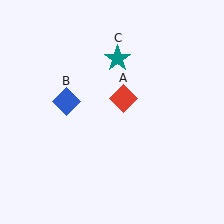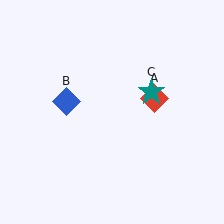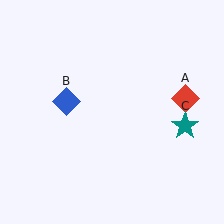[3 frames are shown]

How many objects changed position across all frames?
2 objects changed position: red diamond (object A), teal star (object C).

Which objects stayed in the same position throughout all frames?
Blue diamond (object B) remained stationary.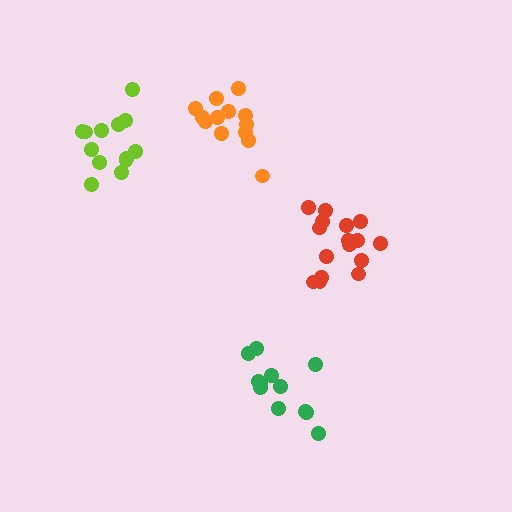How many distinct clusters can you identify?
There are 4 distinct clusters.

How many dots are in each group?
Group 1: 16 dots, Group 2: 13 dots, Group 3: 13 dots, Group 4: 12 dots (54 total).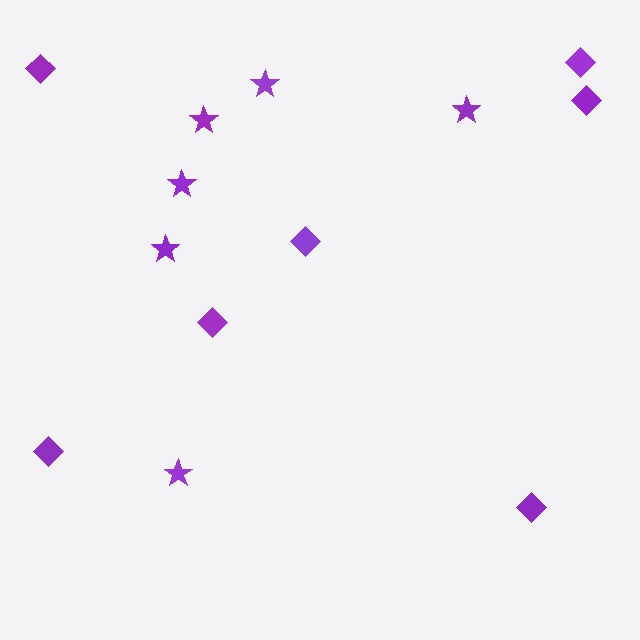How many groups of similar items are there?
There are 2 groups: one group of diamonds (7) and one group of stars (6).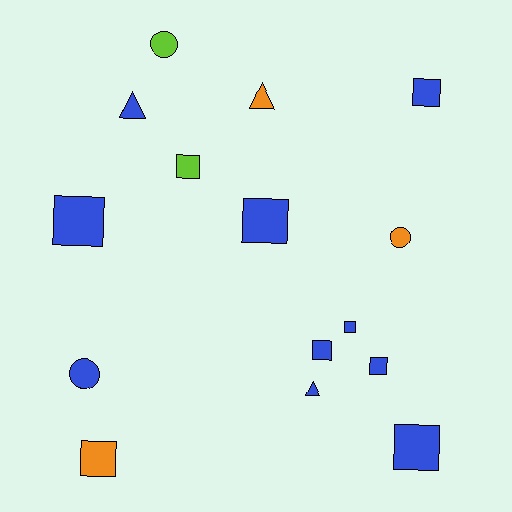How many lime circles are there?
There is 1 lime circle.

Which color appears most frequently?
Blue, with 10 objects.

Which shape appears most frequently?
Square, with 9 objects.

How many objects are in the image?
There are 15 objects.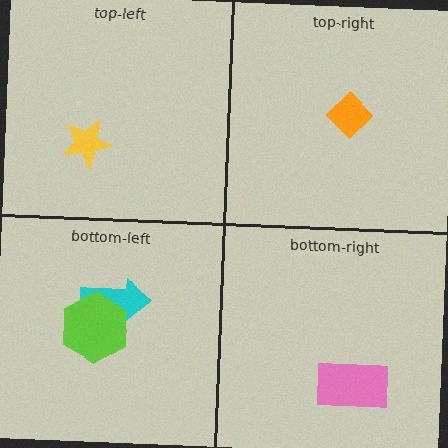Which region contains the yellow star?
The top-left region.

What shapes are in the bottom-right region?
The pink rectangle.